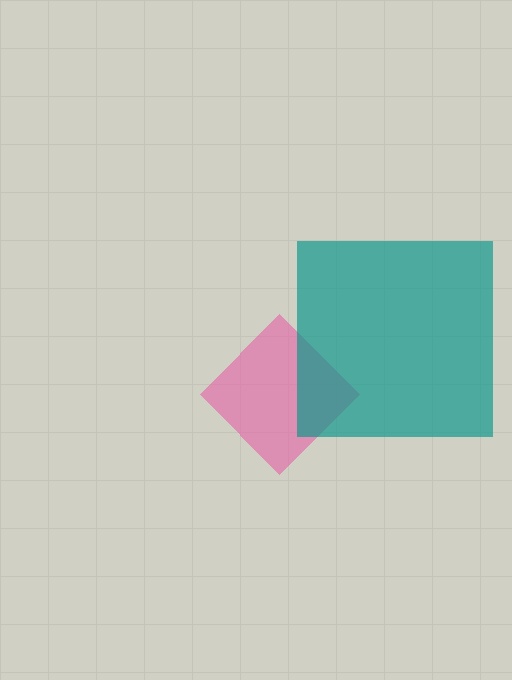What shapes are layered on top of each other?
The layered shapes are: a pink diamond, a teal square.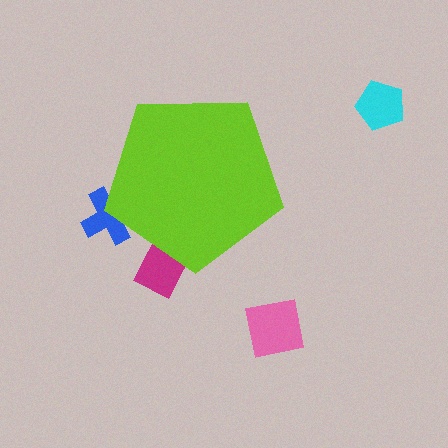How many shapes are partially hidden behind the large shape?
2 shapes are partially hidden.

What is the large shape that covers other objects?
A lime pentagon.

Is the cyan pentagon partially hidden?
No, the cyan pentagon is fully visible.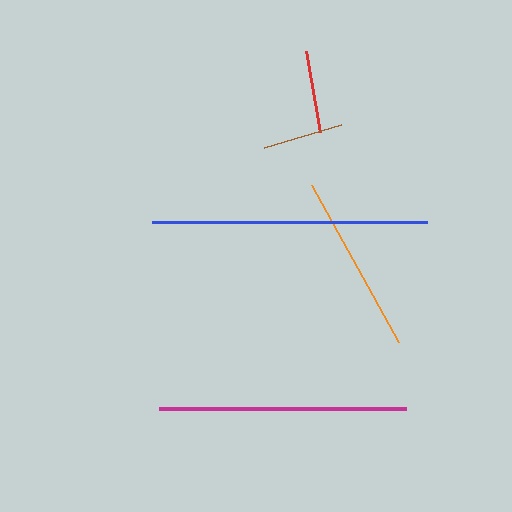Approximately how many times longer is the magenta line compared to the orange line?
The magenta line is approximately 1.4 times the length of the orange line.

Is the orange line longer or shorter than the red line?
The orange line is longer than the red line.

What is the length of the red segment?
The red segment is approximately 82 pixels long.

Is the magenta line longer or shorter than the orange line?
The magenta line is longer than the orange line.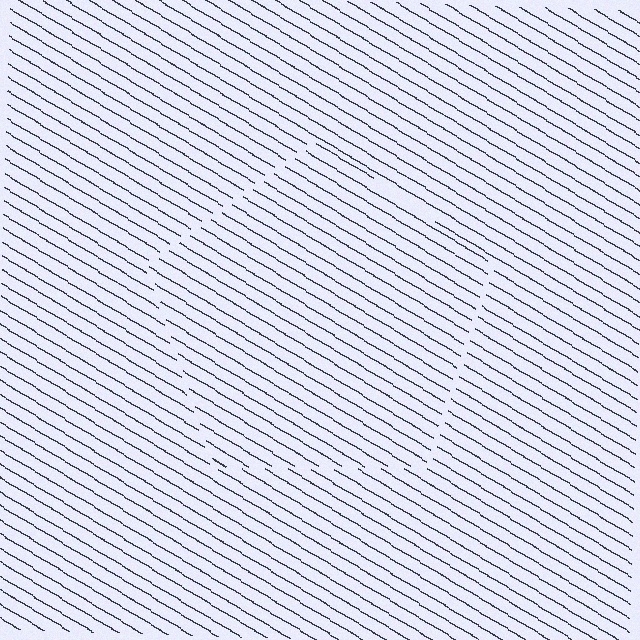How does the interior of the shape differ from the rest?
The interior of the shape contains the same grating, shifted by half a period — the contour is defined by the phase discontinuity where line-ends from the inner and outer gratings abut.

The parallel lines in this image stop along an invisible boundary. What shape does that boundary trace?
An illusory pentagon. The interior of the shape contains the same grating, shifted by half a period — the contour is defined by the phase discontinuity where line-ends from the inner and outer gratings abut.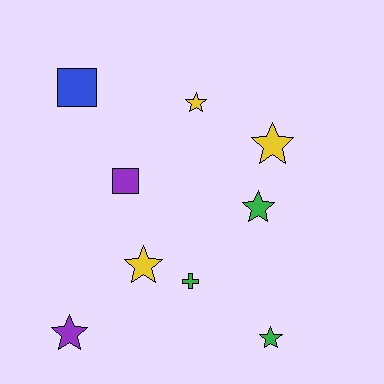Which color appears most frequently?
Yellow, with 3 objects.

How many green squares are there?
There are no green squares.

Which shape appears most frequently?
Star, with 6 objects.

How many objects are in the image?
There are 9 objects.